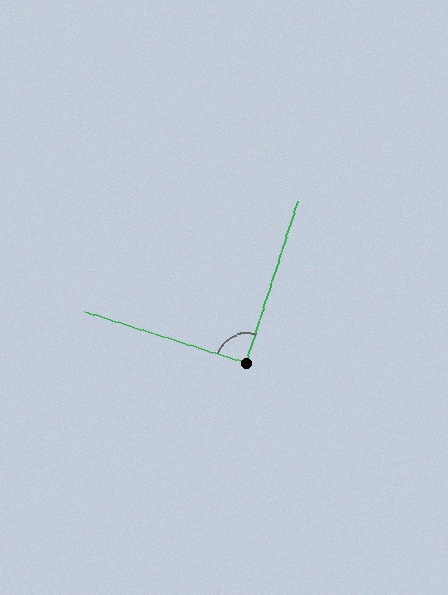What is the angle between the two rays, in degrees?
Approximately 90 degrees.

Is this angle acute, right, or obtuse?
It is approximately a right angle.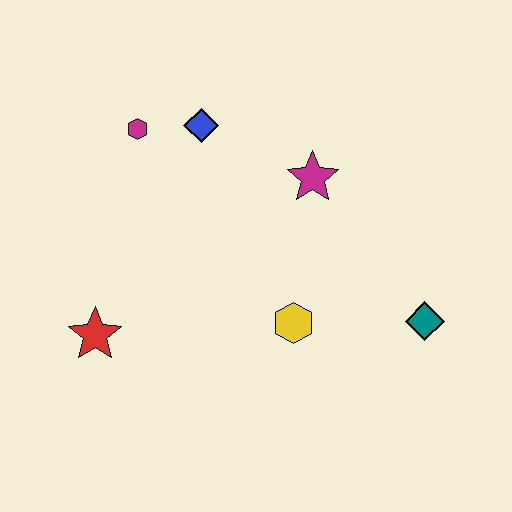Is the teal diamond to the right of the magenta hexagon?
Yes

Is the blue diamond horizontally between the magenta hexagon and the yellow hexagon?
Yes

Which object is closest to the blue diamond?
The magenta hexagon is closest to the blue diamond.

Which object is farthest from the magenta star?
The red star is farthest from the magenta star.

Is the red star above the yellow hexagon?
No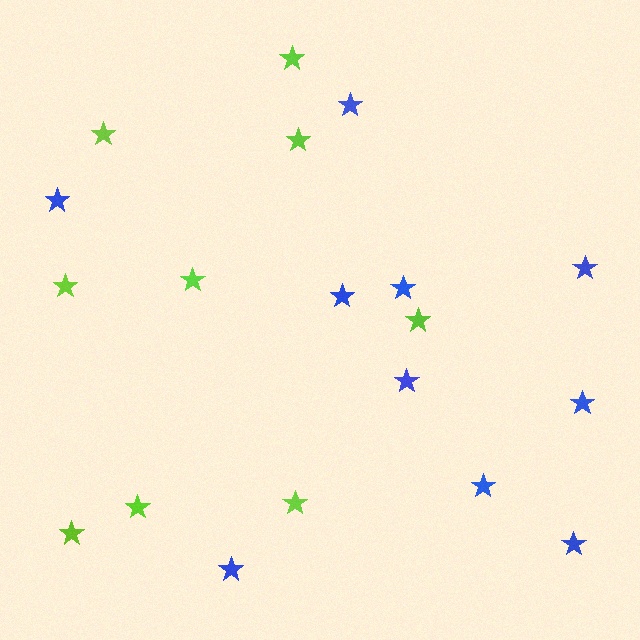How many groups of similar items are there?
There are 2 groups: one group of blue stars (10) and one group of lime stars (9).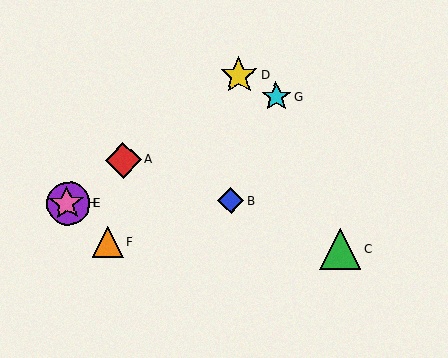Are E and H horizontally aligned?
Yes, both are at y≈203.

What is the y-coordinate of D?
Object D is at y≈75.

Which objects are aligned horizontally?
Objects B, E, H are aligned horizontally.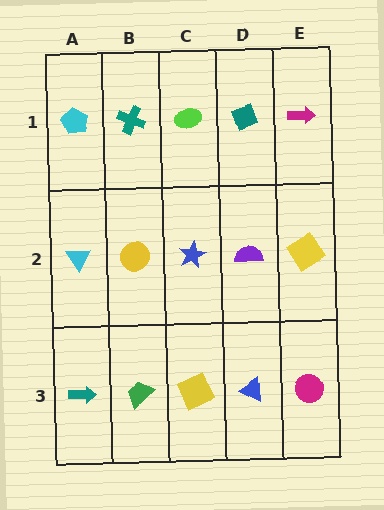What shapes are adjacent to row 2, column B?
A teal cross (row 1, column B), a green trapezoid (row 3, column B), a cyan triangle (row 2, column A), a blue star (row 2, column C).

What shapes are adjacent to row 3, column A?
A cyan triangle (row 2, column A), a green trapezoid (row 3, column B).